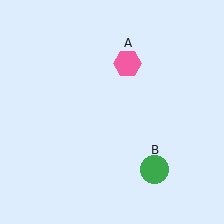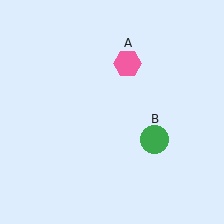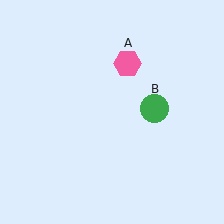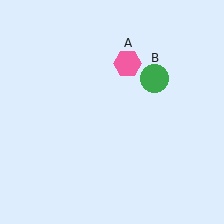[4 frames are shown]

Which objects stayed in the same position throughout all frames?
Pink hexagon (object A) remained stationary.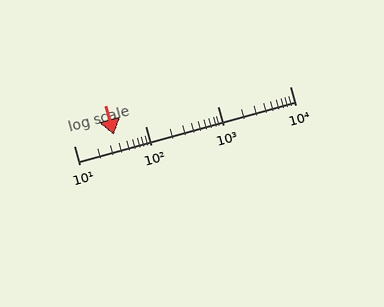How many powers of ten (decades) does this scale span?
The scale spans 3 decades, from 10 to 10000.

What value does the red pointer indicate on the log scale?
The pointer indicates approximately 36.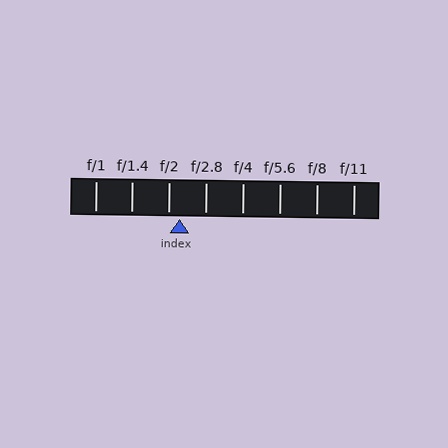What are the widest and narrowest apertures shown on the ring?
The widest aperture shown is f/1 and the narrowest is f/11.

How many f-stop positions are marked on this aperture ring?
There are 8 f-stop positions marked.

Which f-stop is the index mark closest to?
The index mark is closest to f/2.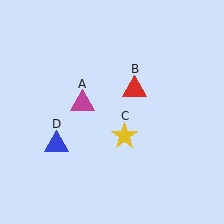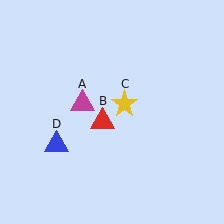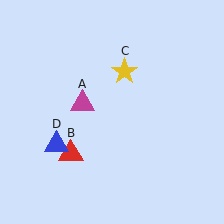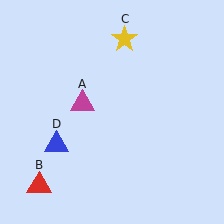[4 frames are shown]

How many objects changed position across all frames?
2 objects changed position: red triangle (object B), yellow star (object C).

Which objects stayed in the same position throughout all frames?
Magenta triangle (object A) and blue triangle (object D) remained stationary.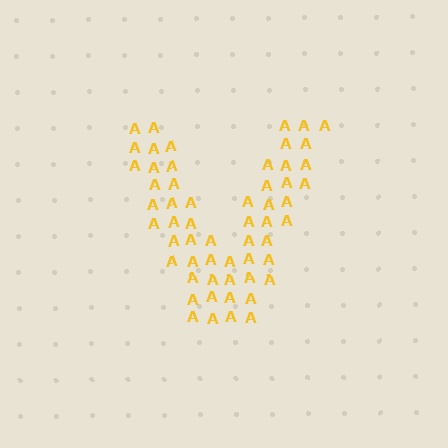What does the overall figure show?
The overall figure shows the letter V.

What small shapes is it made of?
It is made of small letter A's.